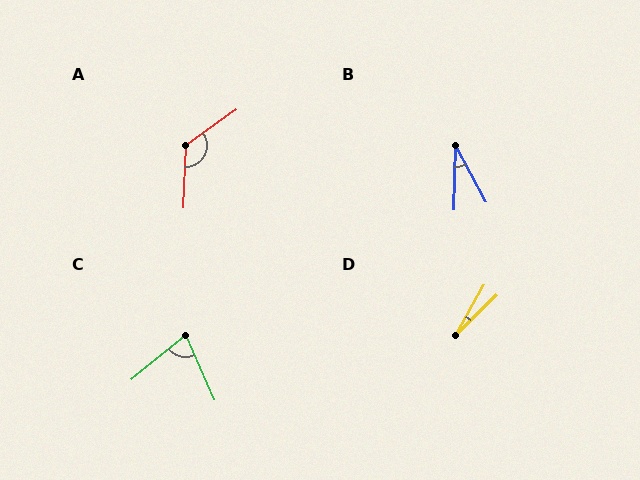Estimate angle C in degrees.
Approximately 74 degrees.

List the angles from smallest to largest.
D (16°), B (30°), C (74°), A (128°).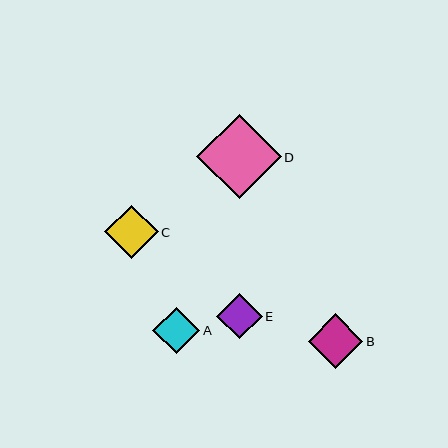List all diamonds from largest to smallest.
From largest to smallest: D, B, C, A, E.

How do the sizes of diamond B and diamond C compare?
Diamond B and diamond C are approximately the same size.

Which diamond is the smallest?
Diamond E is the smallest with a size of approximately 45 pixels.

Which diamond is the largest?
Diamond D is the largest with a size of approximately 84 pixels.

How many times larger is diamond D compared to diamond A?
Diamond D is approximately 1.8 times the size of diamond A.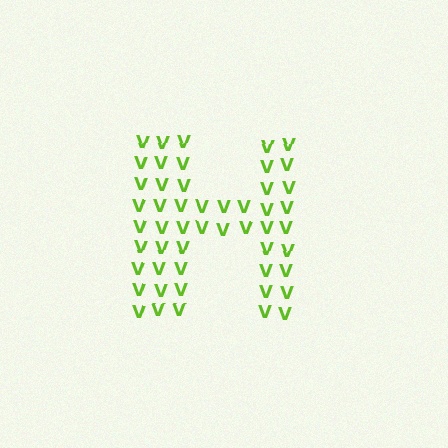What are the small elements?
The small elements are letter V's.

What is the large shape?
The large shape is the letter H.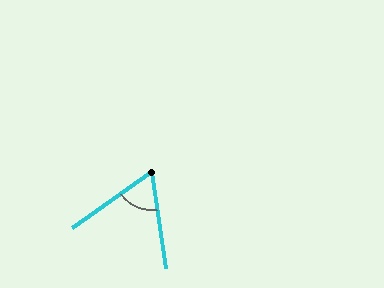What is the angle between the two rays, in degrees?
Approximately 63 degrees.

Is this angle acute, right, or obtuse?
It is acute.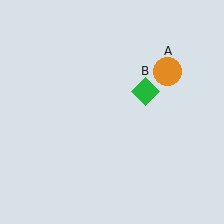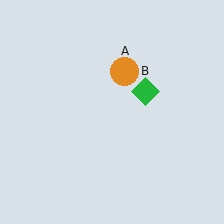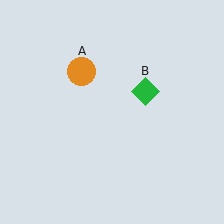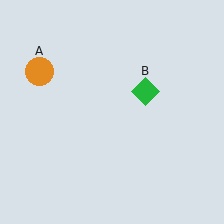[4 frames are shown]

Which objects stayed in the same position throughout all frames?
Green diamond (object B) remained stationary.